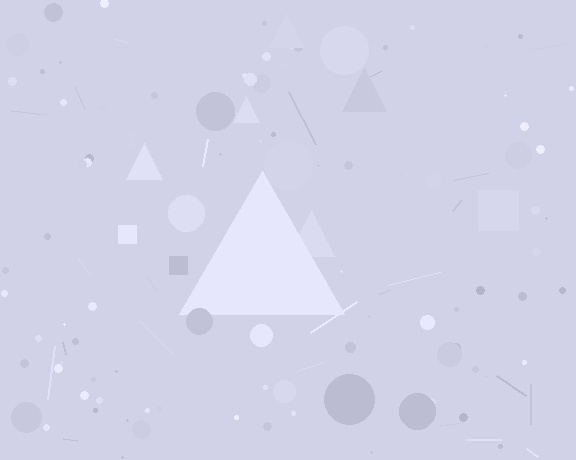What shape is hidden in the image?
A triangle is hidden in the image.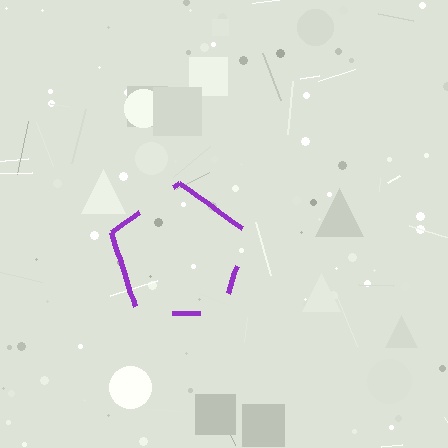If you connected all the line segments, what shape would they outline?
They would outline a pentagon.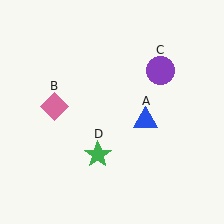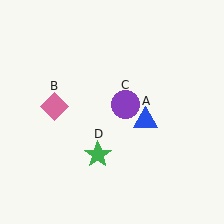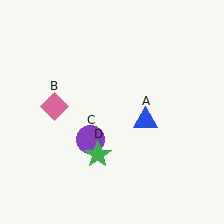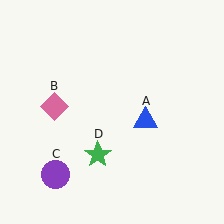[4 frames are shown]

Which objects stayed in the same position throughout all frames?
Blue triangle (object A) and pink diamond (object B) and green star (object D) remained stationary.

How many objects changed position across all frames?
1 object changed position: purple circle (object C).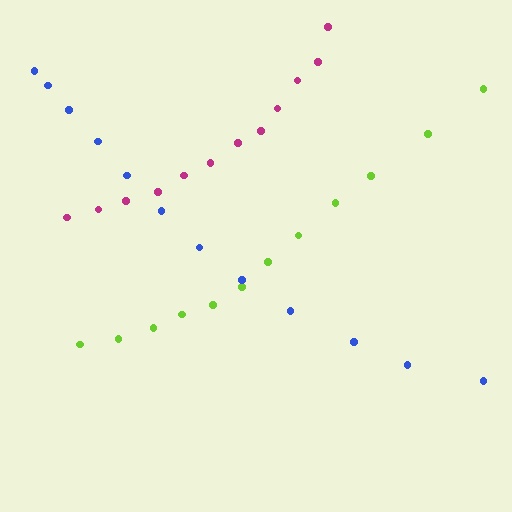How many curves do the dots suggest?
There are 3 distinct paths.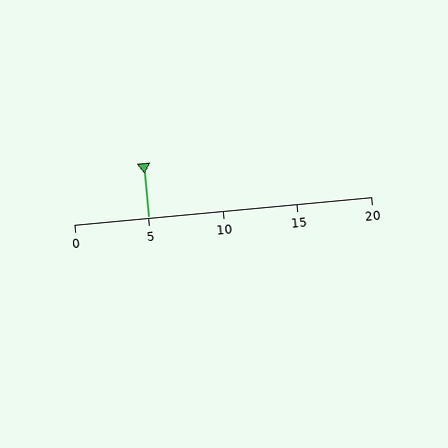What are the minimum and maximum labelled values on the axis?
The axis runs from 0 to 20.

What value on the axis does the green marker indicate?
The marker indicates approximately 5.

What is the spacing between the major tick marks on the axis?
The major ticks are spaced 5 apart.